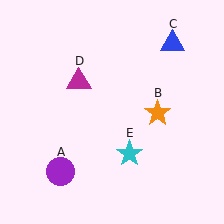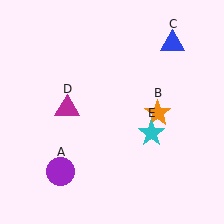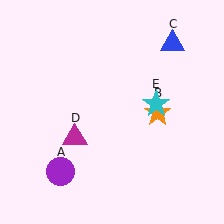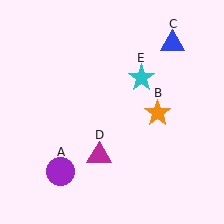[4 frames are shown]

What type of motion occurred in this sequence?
The magenta triangle (object D), cyan star (object E) rotated counterclockwise around the center of the scene.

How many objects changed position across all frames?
2 objects changed position: magenta triangle (object D), cyan star (object E).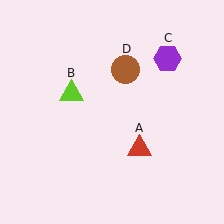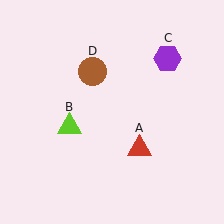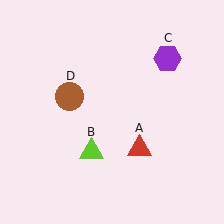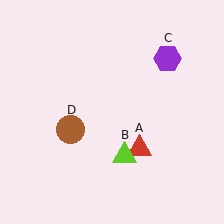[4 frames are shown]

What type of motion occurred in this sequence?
The lime triangle (object B), brown circle (object D) rotated counterclockwise around the center of the scene.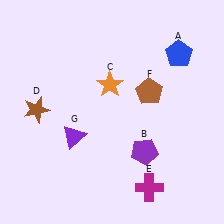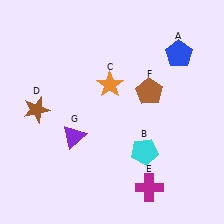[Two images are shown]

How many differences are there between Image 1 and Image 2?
There is 1 difference between the two images.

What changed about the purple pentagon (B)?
In Image 1, B is purple. In Image 2, it changed to cyan.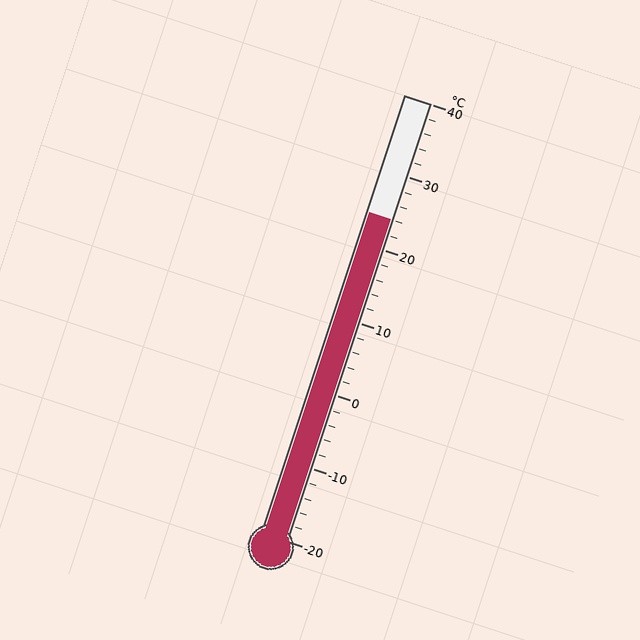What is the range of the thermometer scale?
The thermometer scale ranges from -20°C to 40°C.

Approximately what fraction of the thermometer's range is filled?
The thermometer is filled to approximately 75% of its range.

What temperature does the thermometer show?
The thermometer shows approximately 24°C.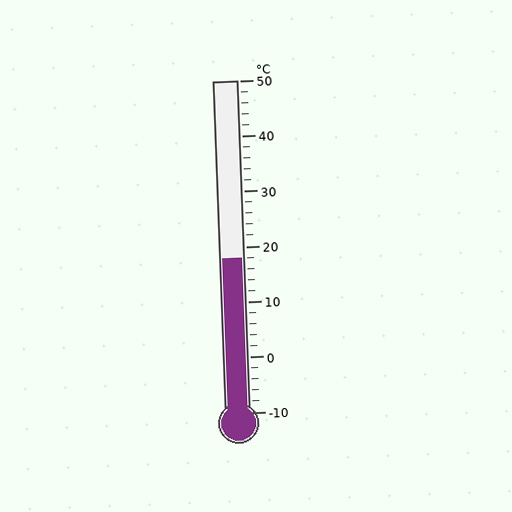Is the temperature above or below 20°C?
The temperature is below 20°C.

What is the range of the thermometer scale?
The thermometer scale ranges from -10°C to 50°C.